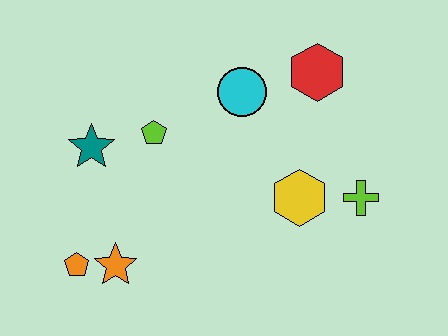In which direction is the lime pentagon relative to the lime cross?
The lime pentagon is to the left of the lime cross.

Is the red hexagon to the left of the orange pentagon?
No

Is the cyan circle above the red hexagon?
No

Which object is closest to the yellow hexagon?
The lime cross is closest to the yellow hexagon.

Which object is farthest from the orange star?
The red hexagon is farthest from the orange star.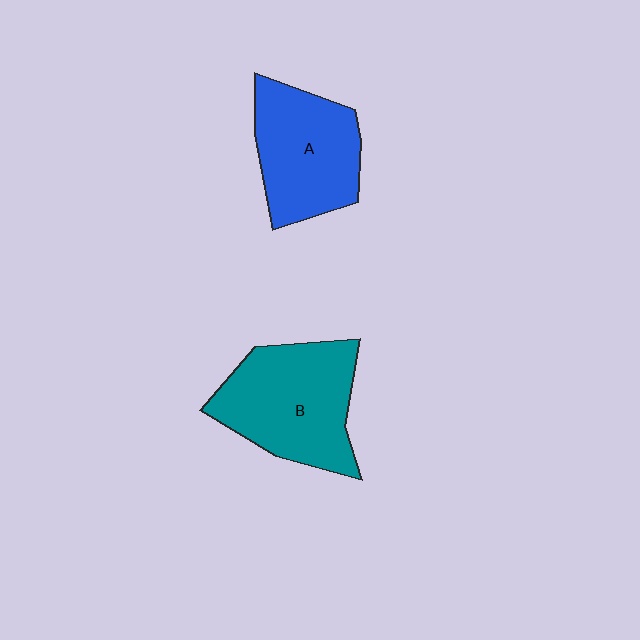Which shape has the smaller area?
Shape A (blue).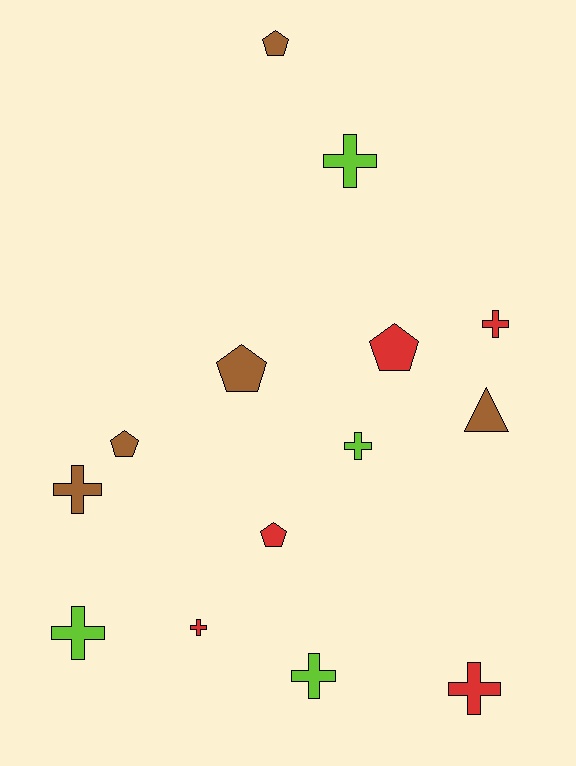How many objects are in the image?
There are 14 objects.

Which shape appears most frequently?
Cross, with 8 objects.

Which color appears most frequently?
Brown, with 5 objects.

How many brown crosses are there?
There is 1 brown cross.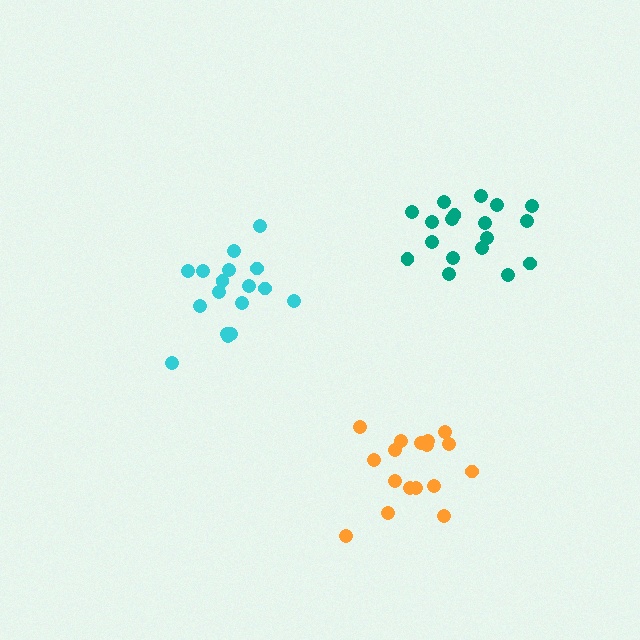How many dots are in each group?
Group 1: 18 dots, Group 2: 17 dots, Group 3: 17 dots (52 total).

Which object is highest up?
The teal cluster is topmost.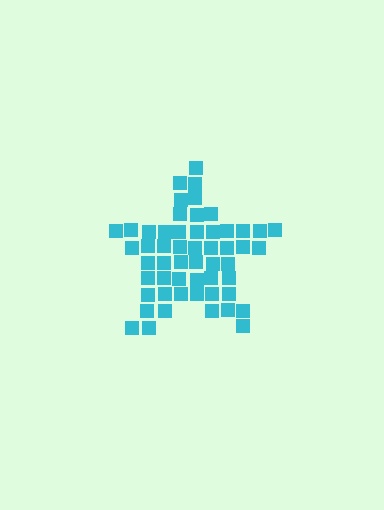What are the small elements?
The small elements are squares.